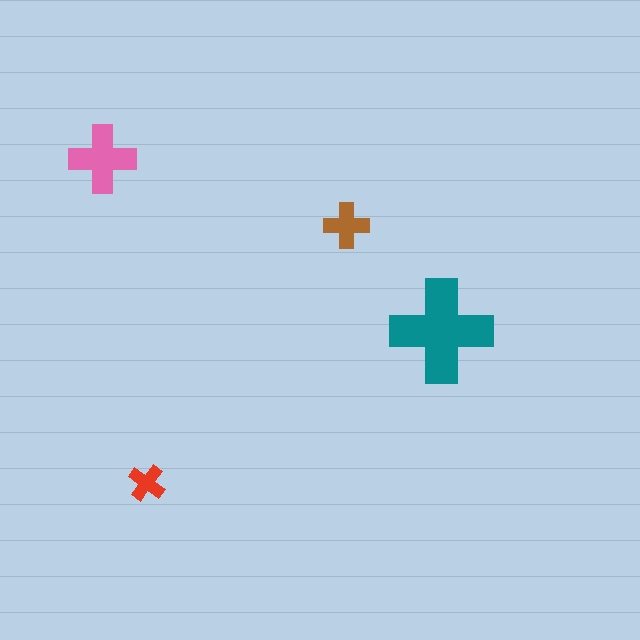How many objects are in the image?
There are 4 objects in the image.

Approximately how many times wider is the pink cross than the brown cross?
About 1.5 times wider.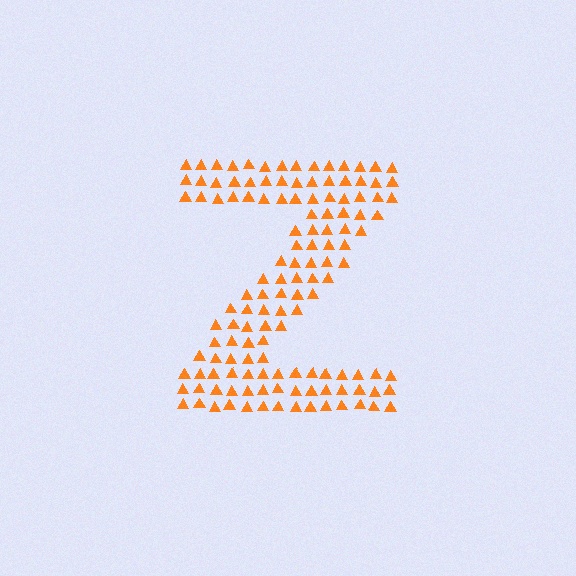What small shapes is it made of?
It is made of small triangles.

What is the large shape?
The large shape is the letter Z.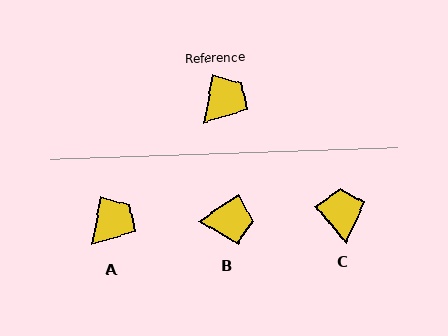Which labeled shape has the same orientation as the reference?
A.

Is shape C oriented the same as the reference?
No, it is off by about 49 degrees.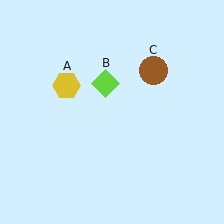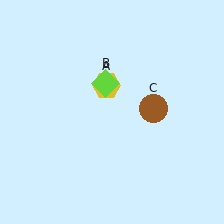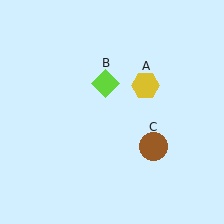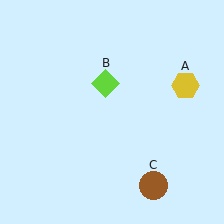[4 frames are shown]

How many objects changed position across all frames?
2 objects changed position: yellow hexagon (object A), brown circle (object C).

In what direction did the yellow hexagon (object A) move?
The yellow hexagon (object A) moved right.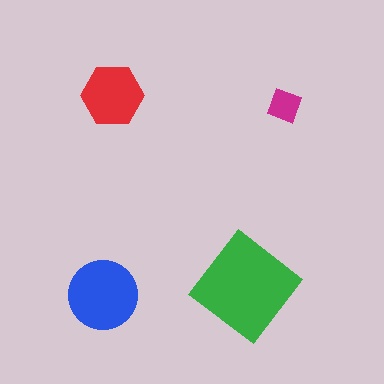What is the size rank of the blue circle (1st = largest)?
2nd.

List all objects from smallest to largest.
The magenta diamond, the red hexagon, the blue circle, the green diamond.